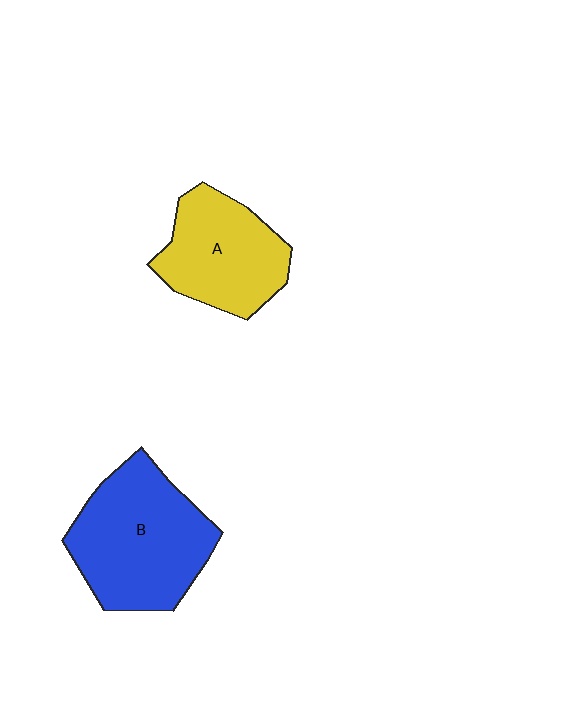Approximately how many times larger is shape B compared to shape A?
Approximately 1.3 times.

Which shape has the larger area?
Shape B (blue).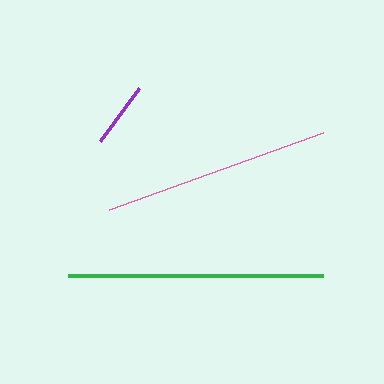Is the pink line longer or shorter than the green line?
The green line is longer than the pink line.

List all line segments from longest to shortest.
From longest to shortest: green, pink, purple.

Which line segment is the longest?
The green line is the longest at approximately 256 pixels.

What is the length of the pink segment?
The pink segment is approximately 228 pixels long.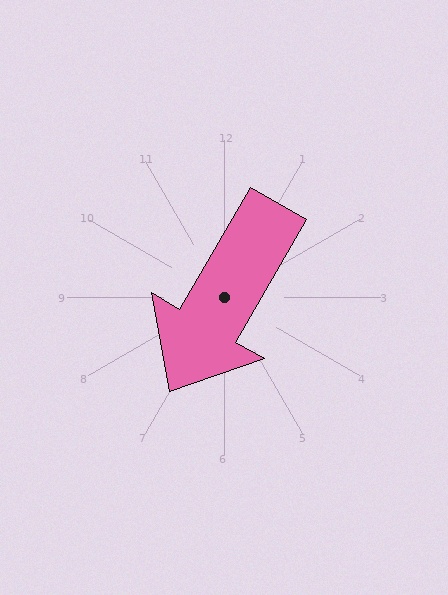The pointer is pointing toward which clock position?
Roughly 7 o'clock.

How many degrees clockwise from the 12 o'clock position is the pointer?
Approximately 210 degrees.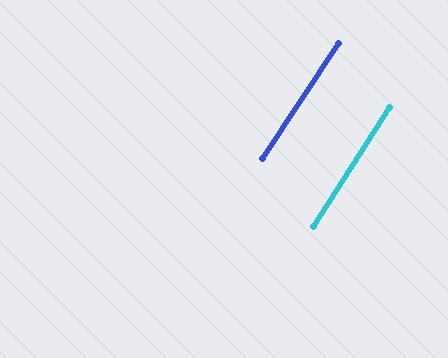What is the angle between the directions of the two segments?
Approximately 0 degrees.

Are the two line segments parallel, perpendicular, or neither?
Parallel — their directions differ by only 0.3°.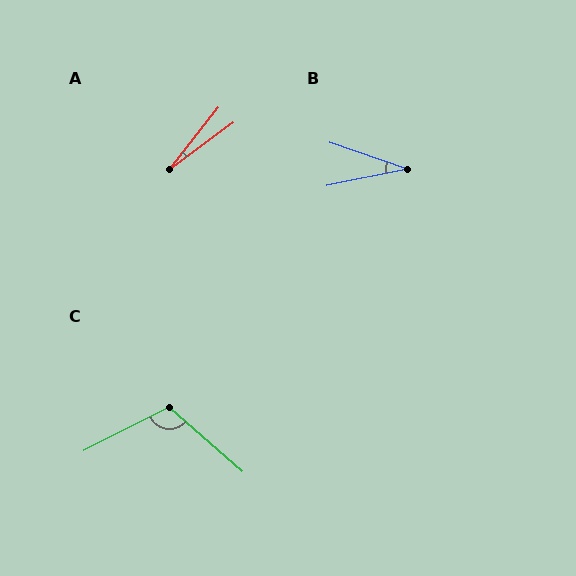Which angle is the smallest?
A, at approximately 16 degrees.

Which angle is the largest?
C, at approximately 112 degrees.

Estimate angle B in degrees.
Approximately 31 degrees.